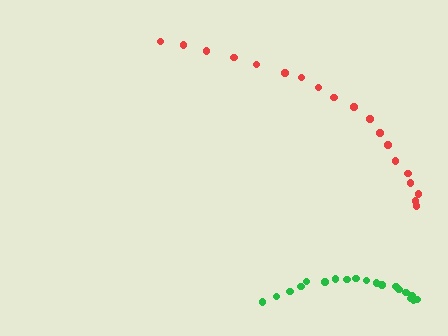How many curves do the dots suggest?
There are 2 distinct paths.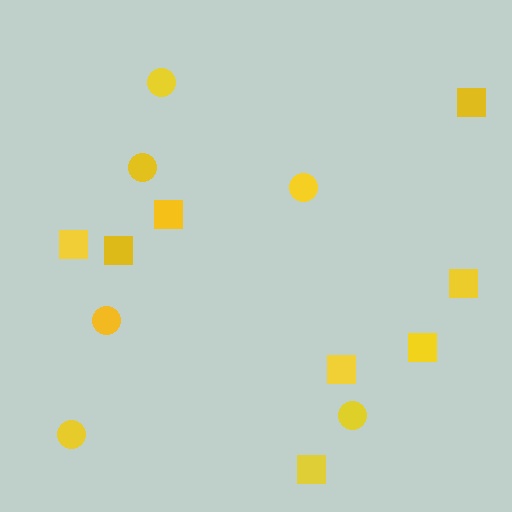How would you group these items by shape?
There are 2 groups: one group of squares (8) and one group of circles (6).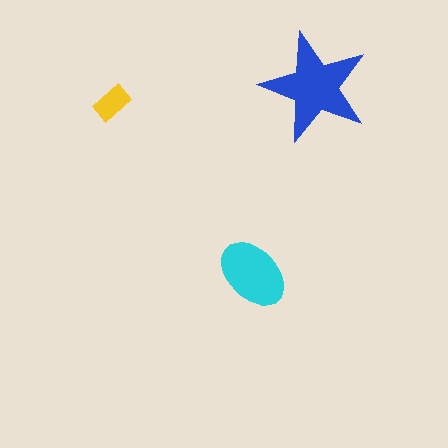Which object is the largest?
The blue star.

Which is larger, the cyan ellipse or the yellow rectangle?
The cyan ellipse.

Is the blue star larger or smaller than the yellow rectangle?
Larger.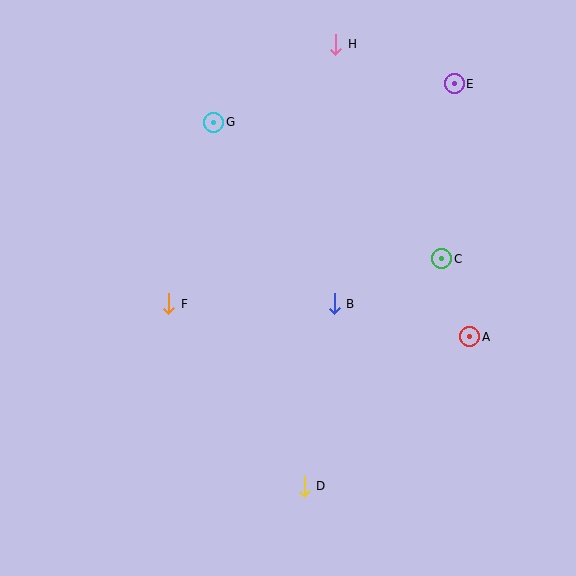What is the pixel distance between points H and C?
The distance between H and C is 239 pixels.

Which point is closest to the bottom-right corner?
Point A is closest to the bottom-right corner.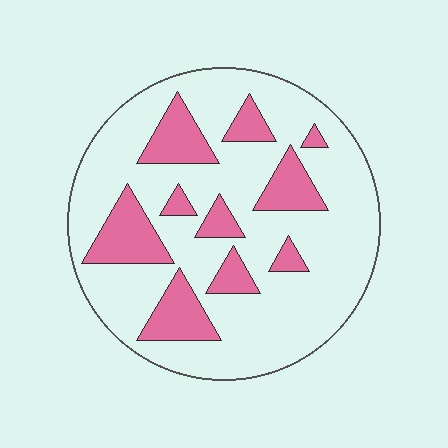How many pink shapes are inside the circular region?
10.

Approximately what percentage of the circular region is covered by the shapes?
Approximately 25%.